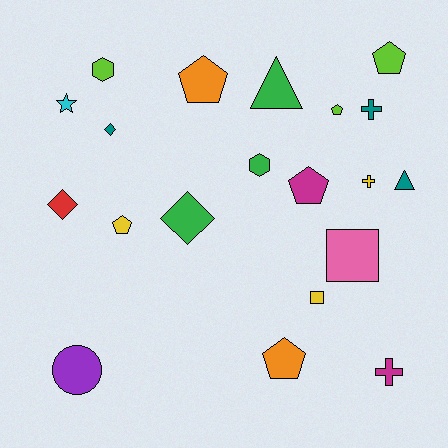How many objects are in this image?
There are 20 objects.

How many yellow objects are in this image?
There are 3 yellow objects.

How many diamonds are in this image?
There are 3 diamonds.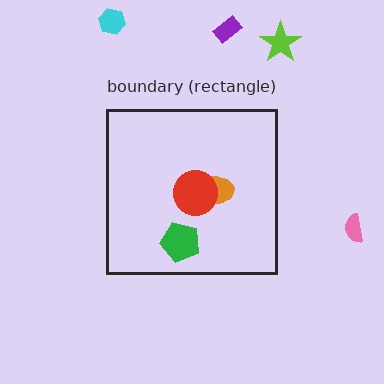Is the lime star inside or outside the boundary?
Outside.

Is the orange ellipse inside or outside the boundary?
Inside.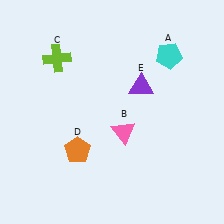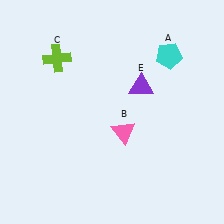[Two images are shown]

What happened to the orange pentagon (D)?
The orange pentagon (D) was removed in Image 2. It was in the bottom-left area of Image 1.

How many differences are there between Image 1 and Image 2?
There is 1 difference between the two images.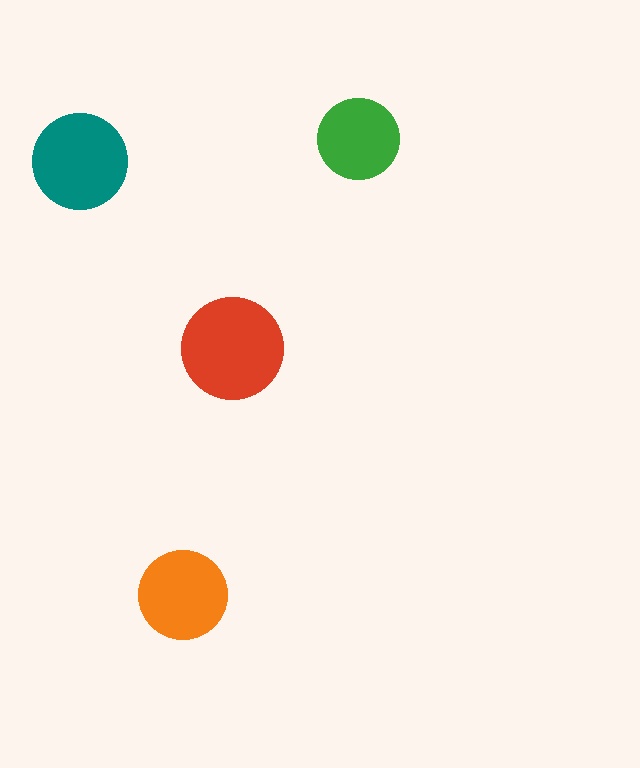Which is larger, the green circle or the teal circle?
The teal one.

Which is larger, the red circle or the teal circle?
The red one.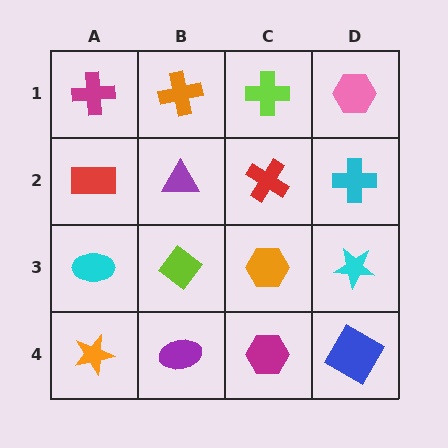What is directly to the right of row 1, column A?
An orange cross.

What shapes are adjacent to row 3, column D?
A cyan cross (row 2, column D), a blue square (row 4, column D), an orange hexagon (row 3, column C).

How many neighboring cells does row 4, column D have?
2.